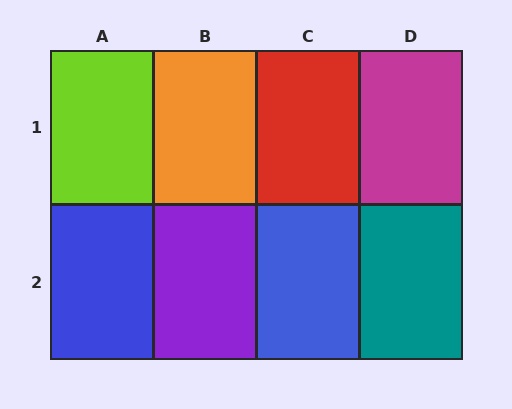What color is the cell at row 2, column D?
Teal.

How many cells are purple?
1 cell is purple.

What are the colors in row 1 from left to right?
Lime, orange, red, magenta.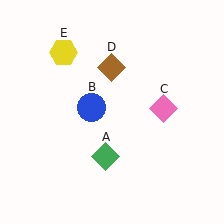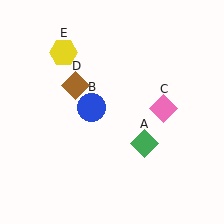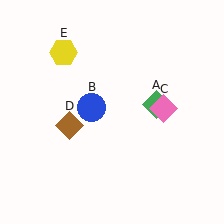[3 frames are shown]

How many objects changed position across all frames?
2 objects changed position: green diamond (object A), brown diamond (object D).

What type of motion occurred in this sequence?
The green diamond (object A), brown diamond (object D) rotated counterclockwise around the center of the scene.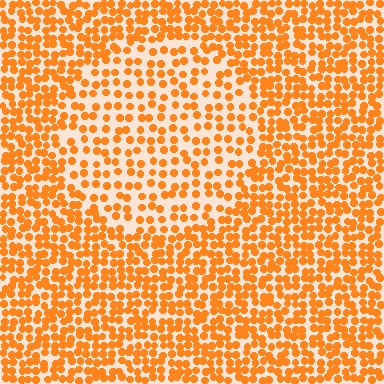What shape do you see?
I see a circle.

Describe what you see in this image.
The image contains small orange elements arranged at two different densities. A circle-shaped region is visible where the elements are less densely packed than the surrounding area.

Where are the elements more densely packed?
The elements are more densely packed outside the circle boundary.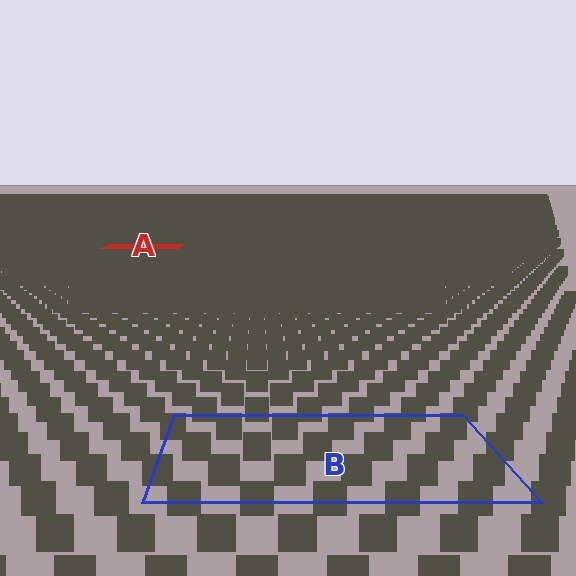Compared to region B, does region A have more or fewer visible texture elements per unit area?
Region A has more texture elements per unit area — they are packed more densely because it is farther away.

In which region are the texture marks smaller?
The texture marks are smaller in region A, because it is farther away.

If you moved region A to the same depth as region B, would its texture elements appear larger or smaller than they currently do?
They would appear larger. At a closer depth, the same texture elements are projected at a bigger on-screen size.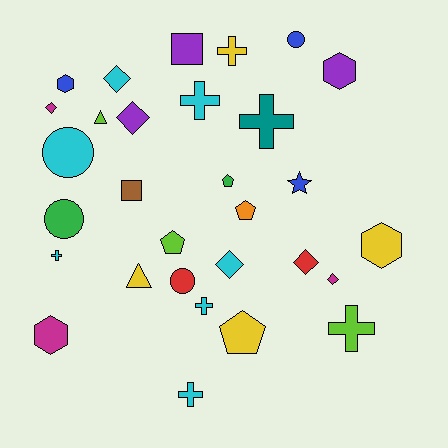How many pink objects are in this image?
There are no pink objects.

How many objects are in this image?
There are 30 objects.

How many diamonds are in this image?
There are 6 diamonds.